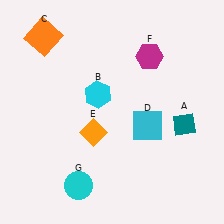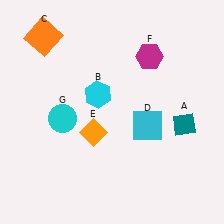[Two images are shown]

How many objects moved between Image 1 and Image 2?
1 object moved between the two images.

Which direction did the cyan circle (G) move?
The cyan circle (G) moved up.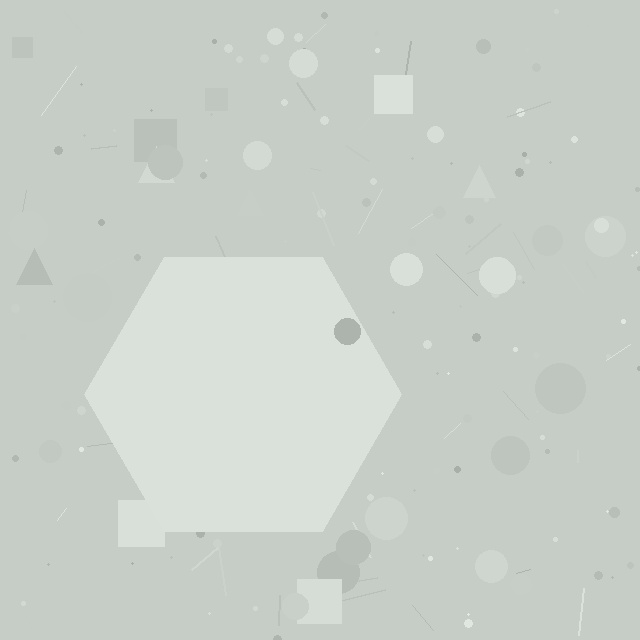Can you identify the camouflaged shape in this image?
The camouflaged shape is a hexagon.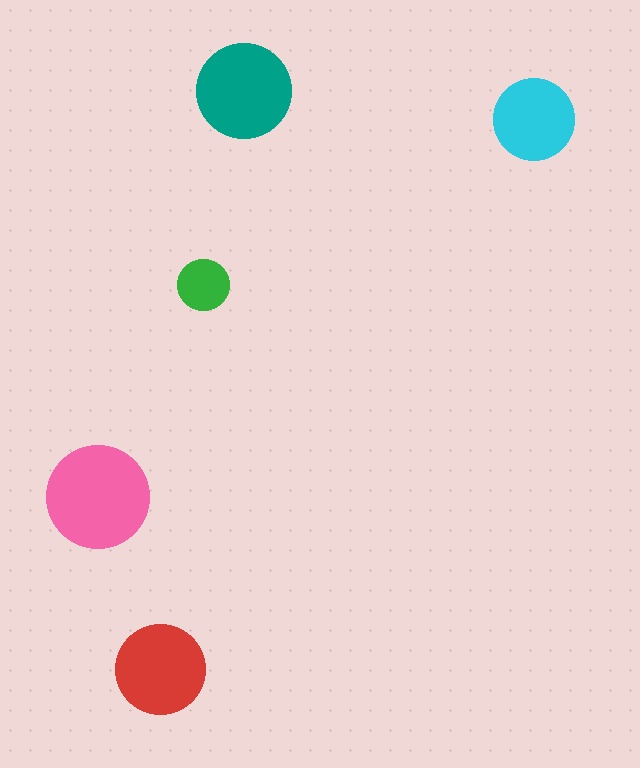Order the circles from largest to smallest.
the pink one, the teal one, the red one, the cyan one, the green one.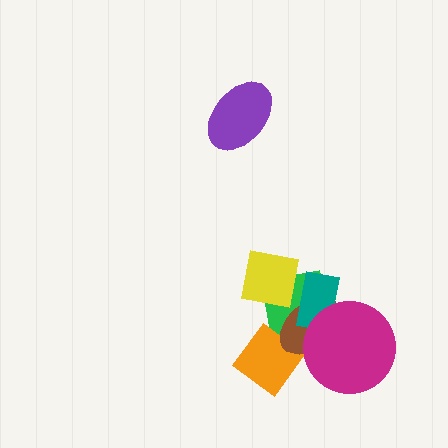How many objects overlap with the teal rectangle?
4 objects overlap with the teal rectangle.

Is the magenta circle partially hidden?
No, no other shape covers it.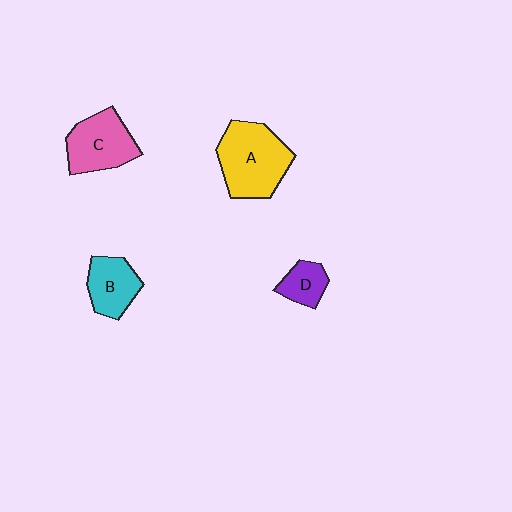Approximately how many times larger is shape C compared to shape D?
Approximately 2.0 times.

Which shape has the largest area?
Shape A (yellow).